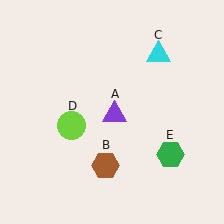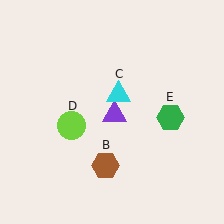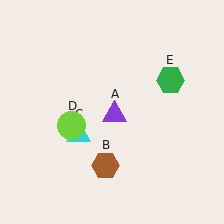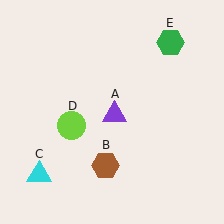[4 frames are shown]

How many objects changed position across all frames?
2 objects changed position: cyan triangle (object C), green hexagon (object E).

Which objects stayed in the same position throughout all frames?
Purple triangle (object A) and brown hexagon (object B) and lime circle (object D) remained stationary.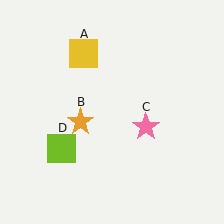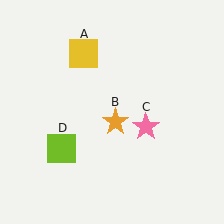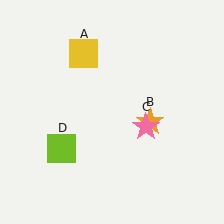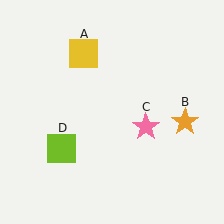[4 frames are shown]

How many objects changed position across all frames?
1 object changed position: orange star (object B).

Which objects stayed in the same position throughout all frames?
Yellow square (object A) and pink star (object C) and lime square (object D) remained stationary.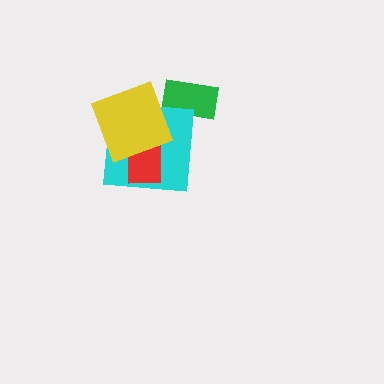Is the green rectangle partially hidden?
Yes, it is partially covered by another shape.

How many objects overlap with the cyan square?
2 objects overlap with the cyan square.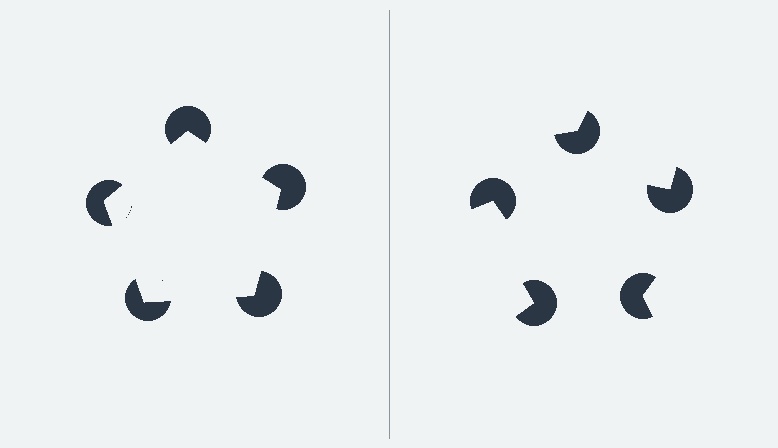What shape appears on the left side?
An illusory pentagon.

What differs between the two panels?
The pac-man discs are positioned identically on both sides; only the wedge orientations differ. On the left they align to a pentagon; on the right they are misaligned.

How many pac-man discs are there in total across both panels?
10 — 5 on each side.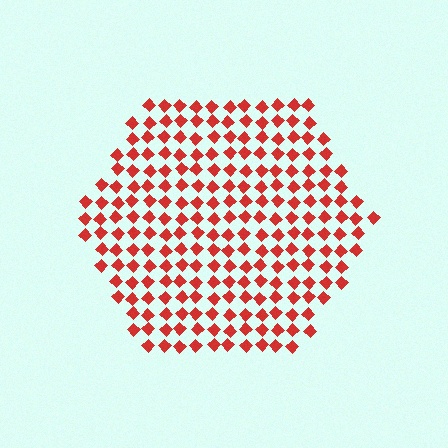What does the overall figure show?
The overall figure shows a hexagon.